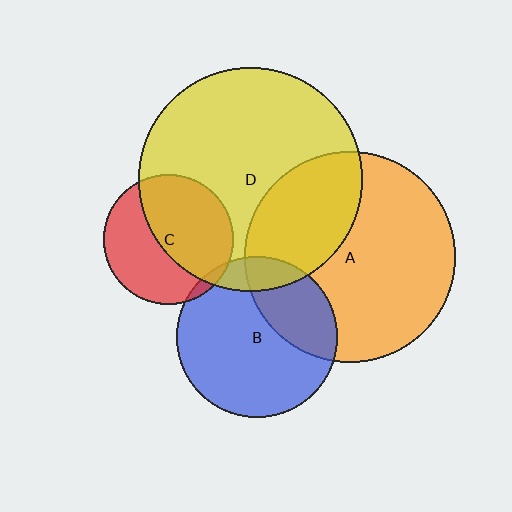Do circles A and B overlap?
Yes.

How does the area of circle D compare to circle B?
Approximately 1.9 times.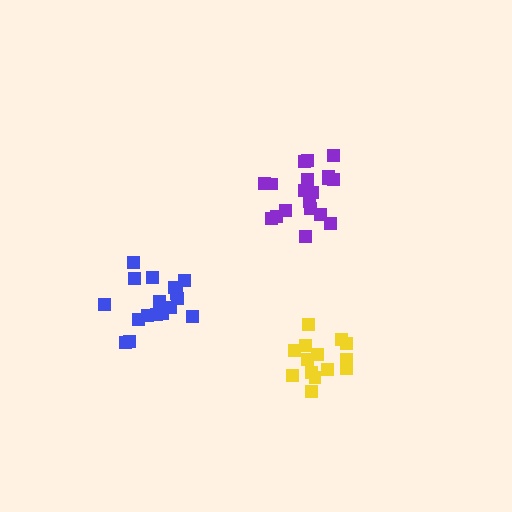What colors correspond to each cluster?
The clusters are colored: purple, blue, yellow.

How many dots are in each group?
Group 1: 19 dots, Group 2: 18 dots, Group 3: 14 dots (51 total).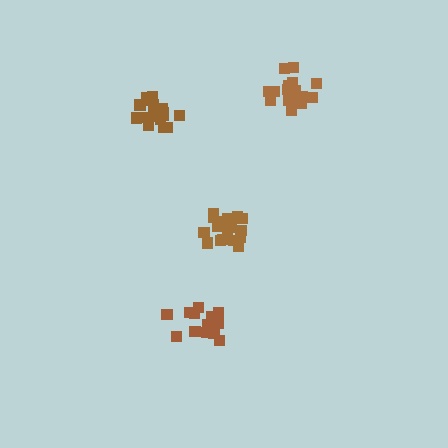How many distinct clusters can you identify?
There are 4 distinct clusters.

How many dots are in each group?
Group 1: 15 dots, Group 2: 16 dots, Group 3: 18 dots, Group 4: 21 dots (70 total).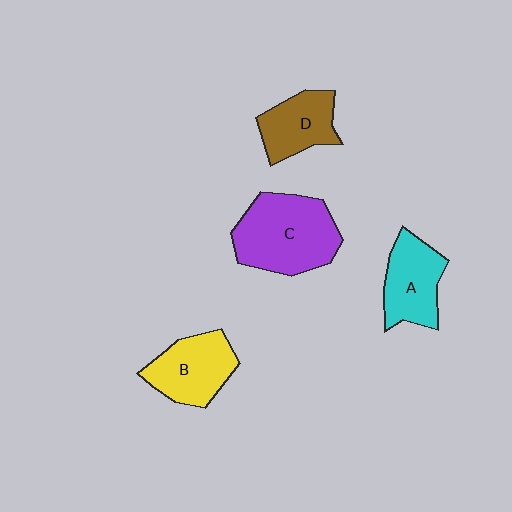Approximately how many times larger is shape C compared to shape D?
Approximately 1.7 times.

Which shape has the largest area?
Shape C (purple).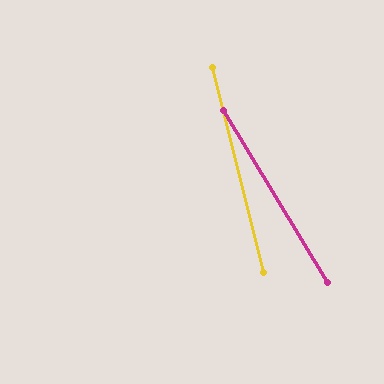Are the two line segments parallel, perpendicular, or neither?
Neither parallel nor perpendicular — they differ by about 17°.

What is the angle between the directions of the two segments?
Approximately 17 degrees.